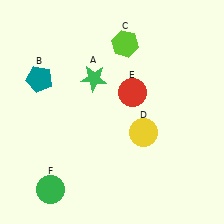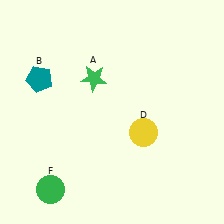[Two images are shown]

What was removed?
The red circle (E), the lime hexagon (C) were removed in Image 2.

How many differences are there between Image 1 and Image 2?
There are 2 differences between the two images.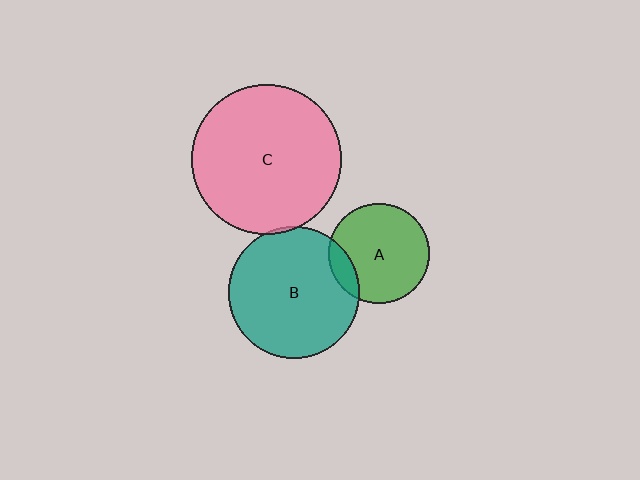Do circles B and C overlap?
Yes.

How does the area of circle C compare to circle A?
Approximately 2.2 times.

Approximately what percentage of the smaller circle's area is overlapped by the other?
Approximately 5%.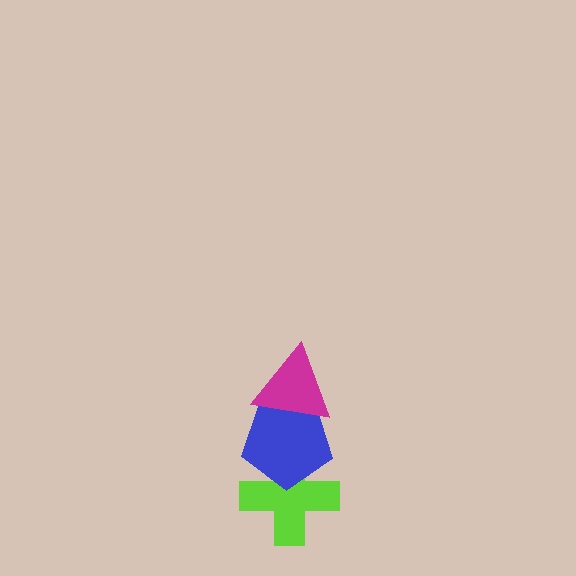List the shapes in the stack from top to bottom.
From top to bottom: the magenta triangle, the blue pentagon, the lime cross.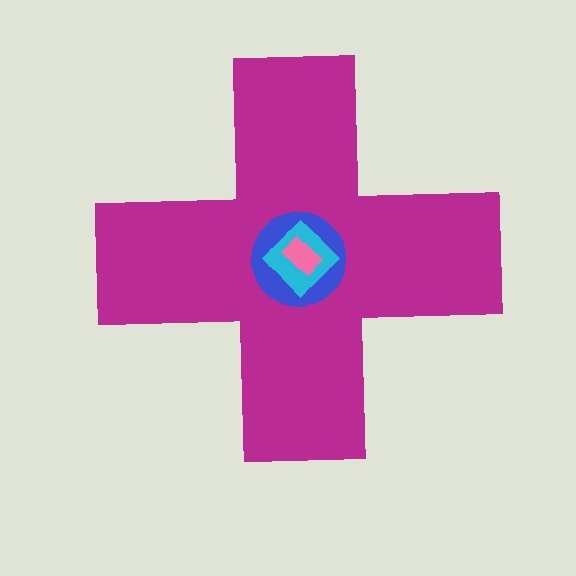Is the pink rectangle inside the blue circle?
Yes.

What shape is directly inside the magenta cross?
The blue circle.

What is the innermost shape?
The pink rectangle.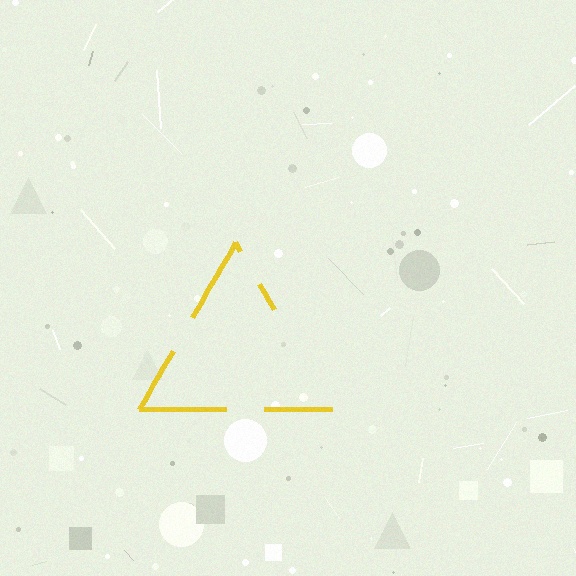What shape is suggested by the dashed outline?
The dashed outline suggests a triangle.